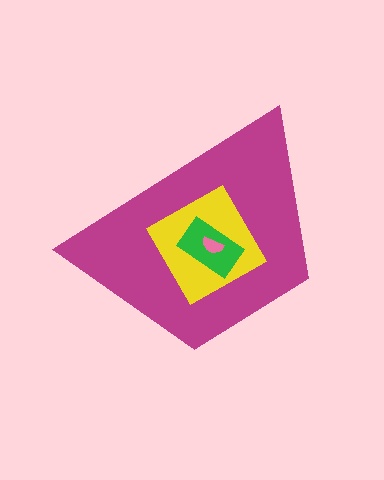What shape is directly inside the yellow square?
The green rectangle.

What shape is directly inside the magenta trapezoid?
The yellow square.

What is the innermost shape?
The pink semicircle.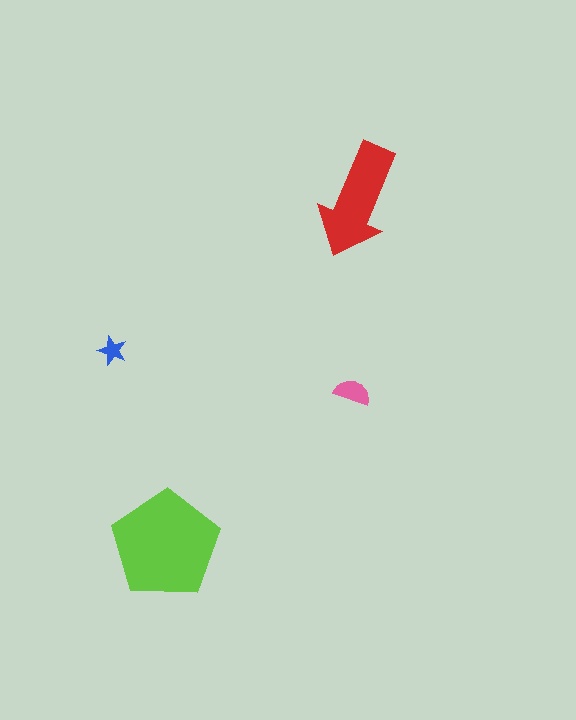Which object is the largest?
The lime pentagon.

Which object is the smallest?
The blue star.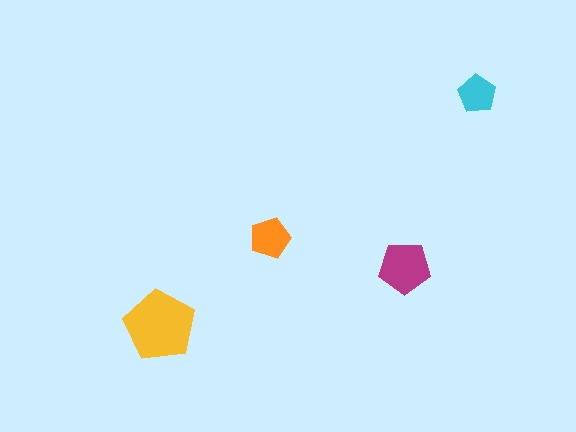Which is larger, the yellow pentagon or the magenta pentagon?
The yellow one.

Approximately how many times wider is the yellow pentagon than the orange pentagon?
About 1.5 times wider.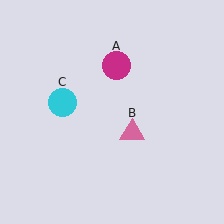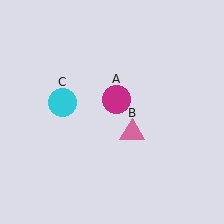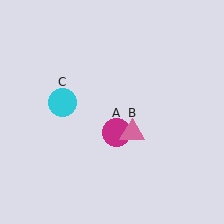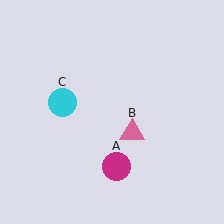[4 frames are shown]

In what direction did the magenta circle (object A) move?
The magenta circle (object A) moved down.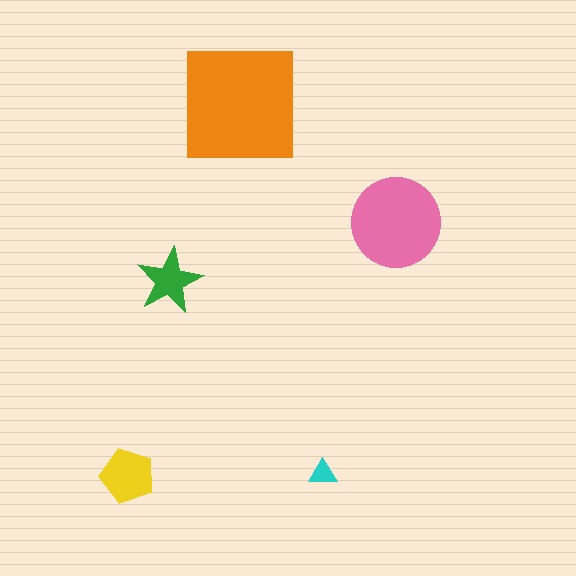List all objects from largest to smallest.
The orange square, the pink circle, the yellow pentagon, the green star, the cyan triangle.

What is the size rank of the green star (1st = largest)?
4th.